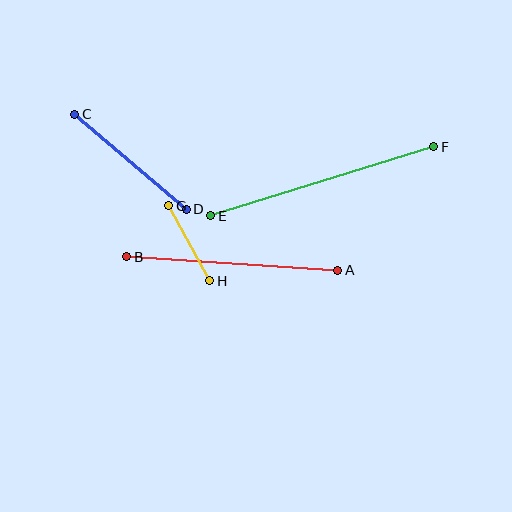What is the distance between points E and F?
The distance is approximately 233 pixels.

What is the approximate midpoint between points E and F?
The midpoint is at approximately (322, 181) pixels.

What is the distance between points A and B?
The distance is approximately 211 pixels.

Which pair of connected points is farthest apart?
Points E and F are farthest apart.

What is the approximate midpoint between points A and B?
The midpoint is at approximately (232, 263) pixels.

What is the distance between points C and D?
The distance is approximately 147 pixels.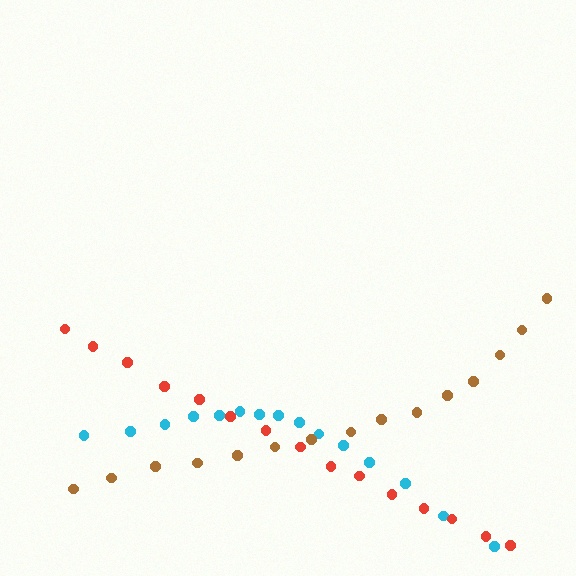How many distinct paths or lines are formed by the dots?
There are 3 distinct paths.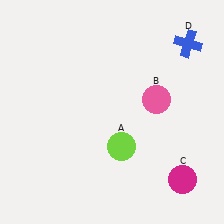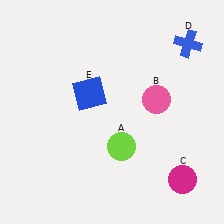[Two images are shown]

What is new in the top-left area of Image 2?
A blue square (E) was added in the top-left area of Image 2.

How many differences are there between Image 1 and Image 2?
There is 1 difference between the two images.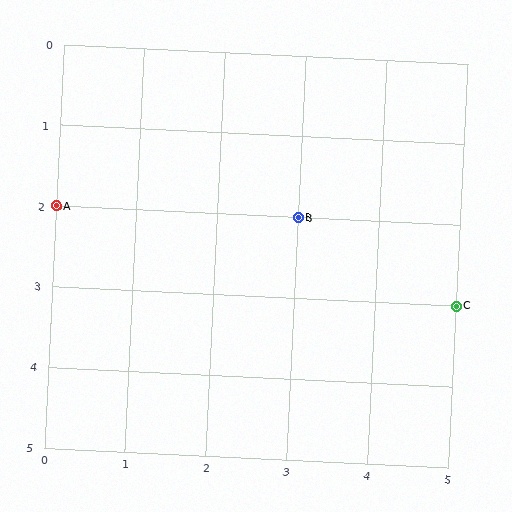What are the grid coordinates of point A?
Point A is at grid coordinates (0, 2).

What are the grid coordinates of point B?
Point B is at grid coordinates (3, 2).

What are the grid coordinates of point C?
Point C is at grid coordinates (5, 3).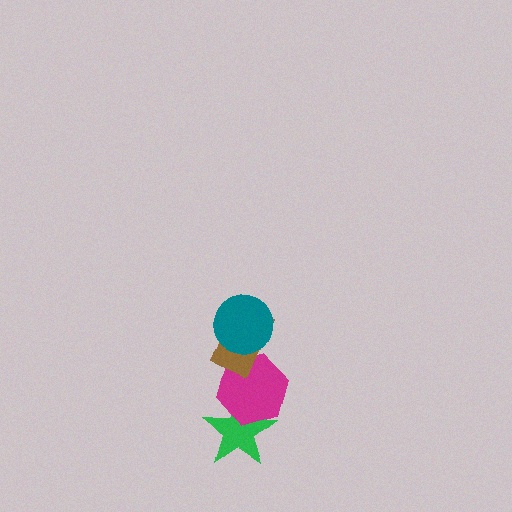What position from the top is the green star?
The green star is 4th from the top.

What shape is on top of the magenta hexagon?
The brown rectangle is on top of the magenta hexagon.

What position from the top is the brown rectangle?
The brown rectangle is 2nd from the top.